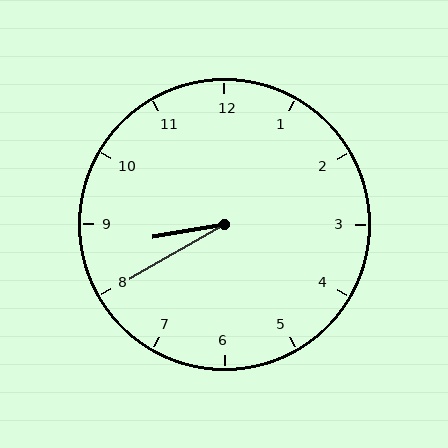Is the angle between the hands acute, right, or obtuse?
It is acute.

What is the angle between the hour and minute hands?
Approximately 20 degrees.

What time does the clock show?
8:40.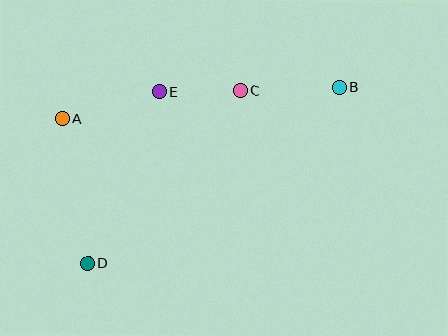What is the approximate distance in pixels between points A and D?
The distance between A and D is approximately 147 pixels.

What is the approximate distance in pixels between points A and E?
The distance between A and E is approximately 101 pixels.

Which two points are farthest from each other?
Points B and D are farthest from each other.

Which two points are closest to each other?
Points C and E are closest to each other.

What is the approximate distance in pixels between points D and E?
The distance between D and E is approximately 186 pixels.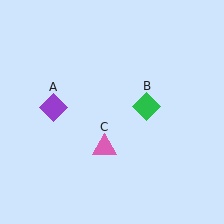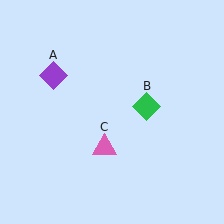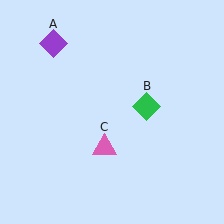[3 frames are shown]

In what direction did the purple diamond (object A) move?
The purple diamond (object A) moved up.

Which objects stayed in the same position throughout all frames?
Green diamond (object B) and pink triangle (object C) remained stationary.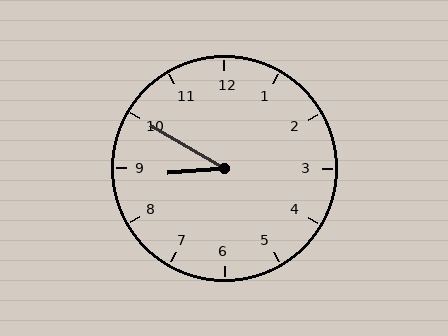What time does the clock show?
8:50.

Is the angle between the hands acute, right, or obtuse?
It is acute.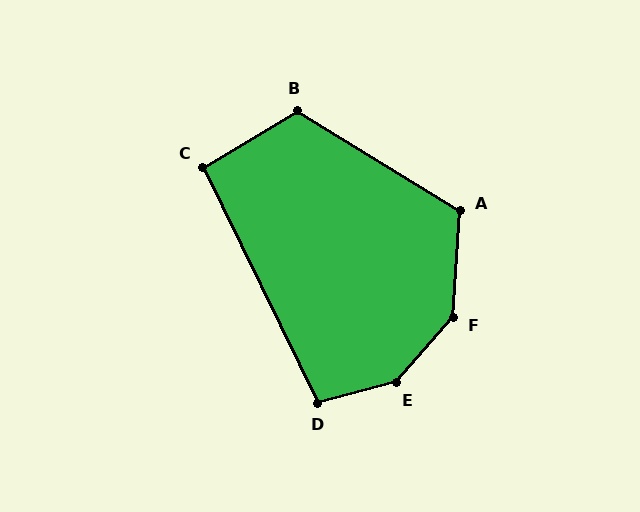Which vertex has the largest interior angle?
E, at approximately 147 degrees.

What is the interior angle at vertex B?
Approximately 117 degrees (obtuse).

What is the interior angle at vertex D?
Approximately 101 degrees (obtuse).